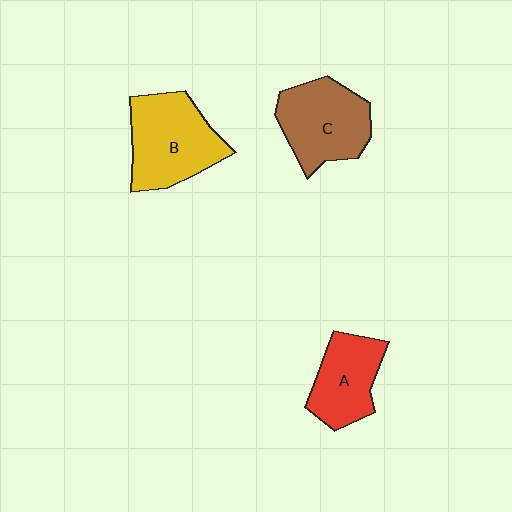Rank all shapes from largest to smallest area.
From largest to smallest: B (yellow), C (brown), A (red).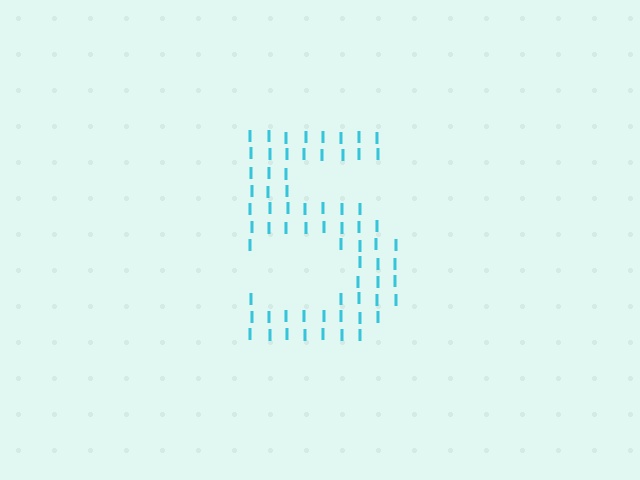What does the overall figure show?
The overall figure shows the digit 5.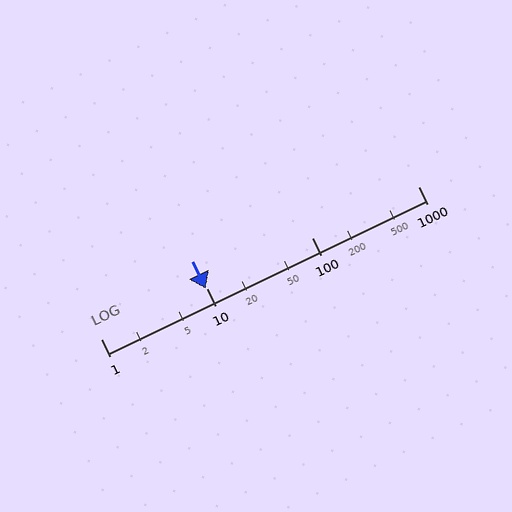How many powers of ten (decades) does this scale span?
The scale spans 3 decades, from 1 to 1000.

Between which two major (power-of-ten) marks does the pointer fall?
The pointer is between 1 and 10.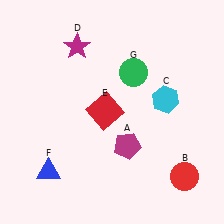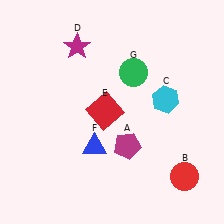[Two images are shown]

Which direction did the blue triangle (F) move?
The blue triangle (F) moved right.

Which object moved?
The blue triangle (F) moved right.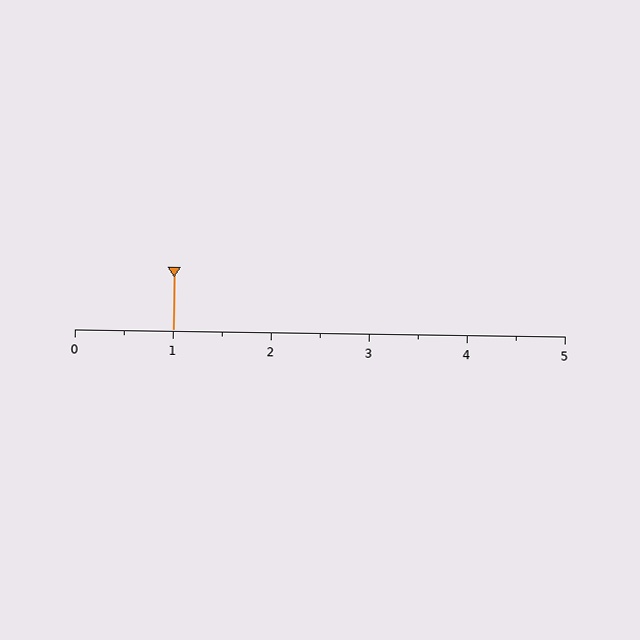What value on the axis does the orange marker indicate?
The marker indicates approximately 1.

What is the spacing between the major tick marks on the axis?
The major ticks are spaced 1 apart.